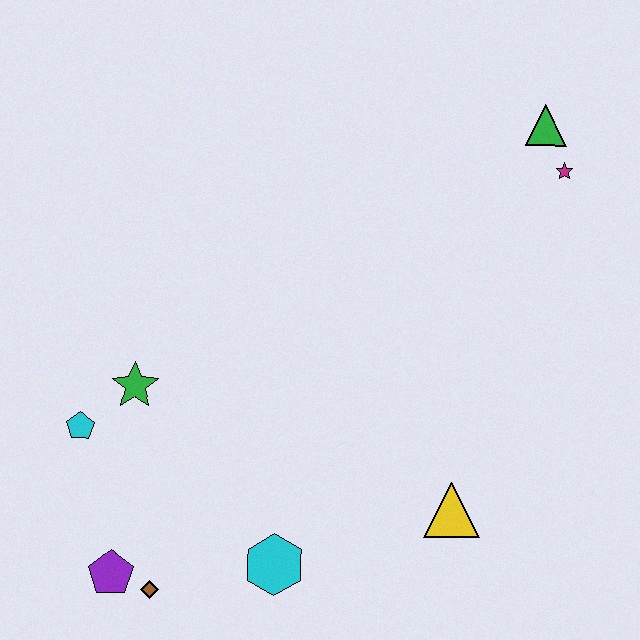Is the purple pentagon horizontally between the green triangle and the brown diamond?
No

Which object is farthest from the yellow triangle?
The green triangle is farthest from the yellow triangle.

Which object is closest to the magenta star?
The green triangle is closest to the magenta star.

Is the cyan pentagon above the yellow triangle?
Yes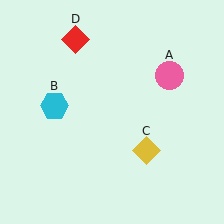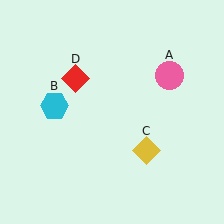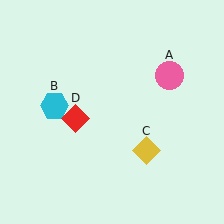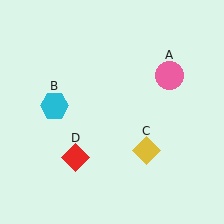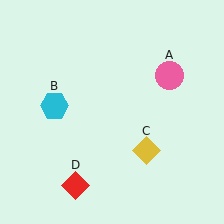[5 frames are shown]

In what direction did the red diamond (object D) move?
The red diamond (object D) moved down.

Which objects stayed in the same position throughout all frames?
Pink circle (object A) and cyan hexagon (object B) and yellow diamond (object C) remained stationary.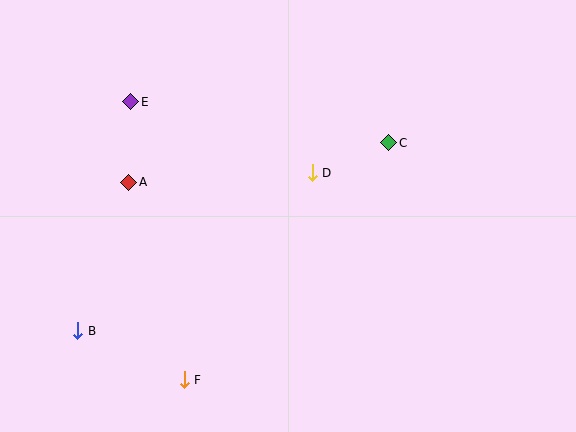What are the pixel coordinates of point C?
Point C is at (389, 143).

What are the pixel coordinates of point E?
Point E is at (131, 102).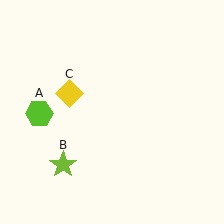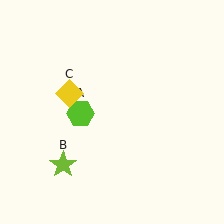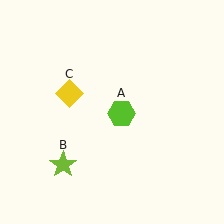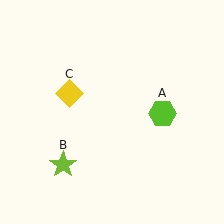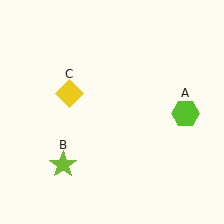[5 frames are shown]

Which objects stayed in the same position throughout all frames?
Lime star (object B) and yellow diamond (object C) remained stationary.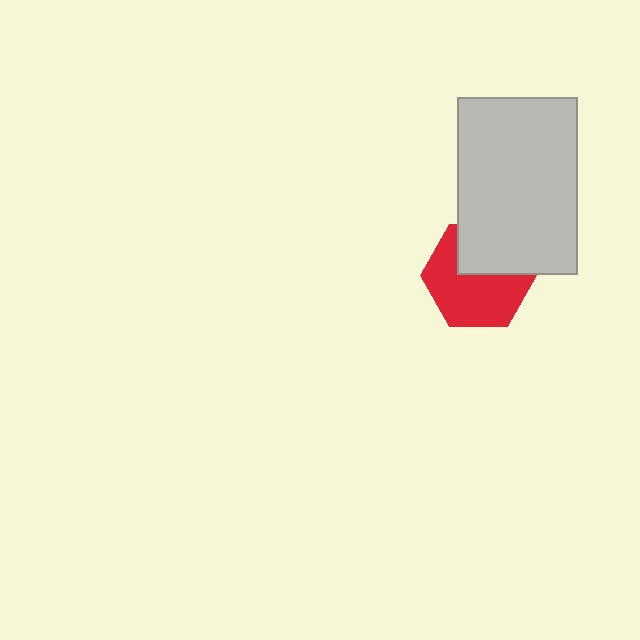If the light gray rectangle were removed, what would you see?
You would see the complete red hexagon.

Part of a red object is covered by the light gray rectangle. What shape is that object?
It is a hexagon.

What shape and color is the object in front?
The object in front is a light gray rectangle.